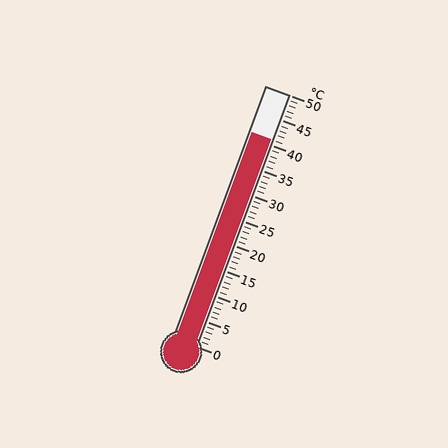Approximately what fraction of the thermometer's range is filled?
The thermometer is filled to approximately 80% of its range.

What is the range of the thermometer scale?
The thermometer scale ranges from 0°C to 50°C.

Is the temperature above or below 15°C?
The temperature is above 15°C.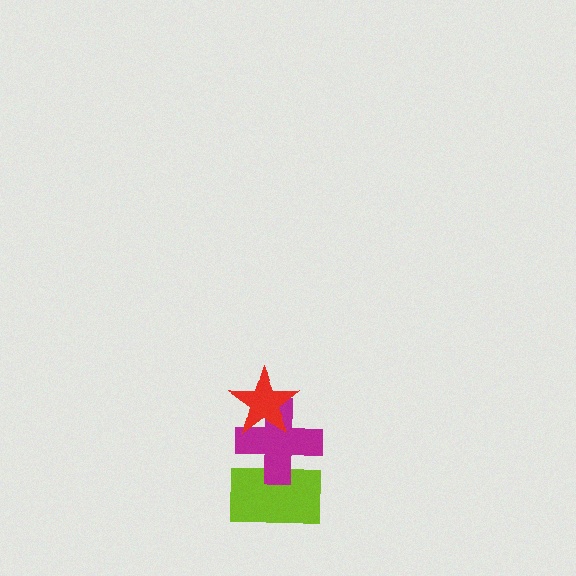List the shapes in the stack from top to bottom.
From top to bottom: the red star, the magenta cross, the lime rectangle.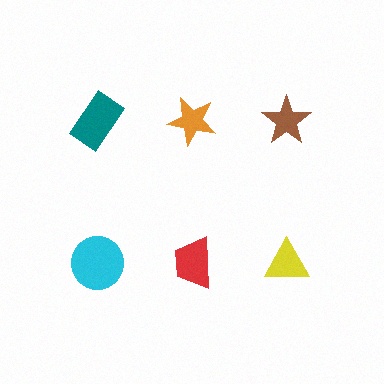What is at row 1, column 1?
A teal rectangle.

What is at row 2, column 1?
A cyan circle.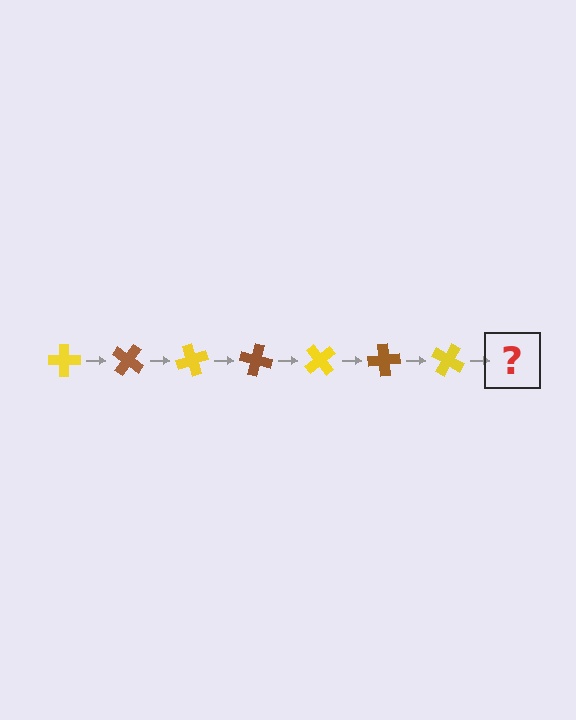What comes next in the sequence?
The next element should be a brown cross, rotated 245 degrees from the start.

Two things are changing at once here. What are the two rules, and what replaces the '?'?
The two rules are that it rotates 35 degrees each step and the color cycles through yellow and brown. The '?' should be a brown cross, rotated 245 degrees from the start.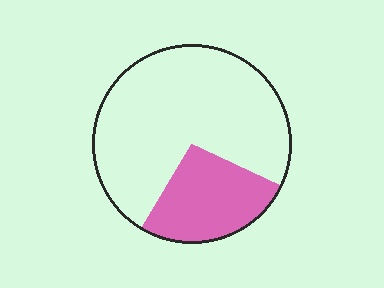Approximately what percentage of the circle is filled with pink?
Approximately 25%.